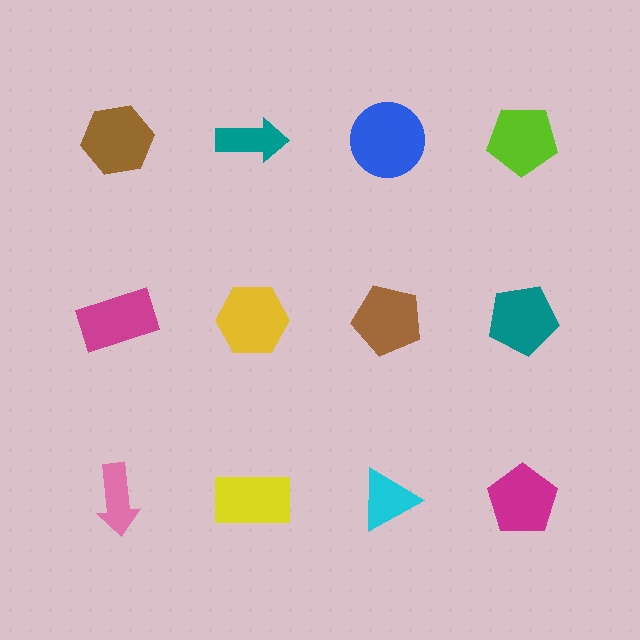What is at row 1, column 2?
A teal arrow.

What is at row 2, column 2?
A yellow hexagon.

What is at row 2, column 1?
A magenta rectangle.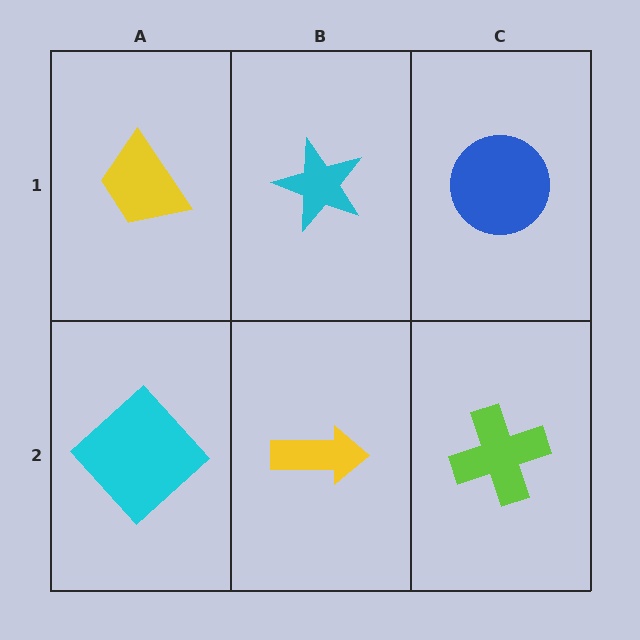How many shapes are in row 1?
3 shapes.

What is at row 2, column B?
A yellow arrow.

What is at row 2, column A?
A cyan diamond.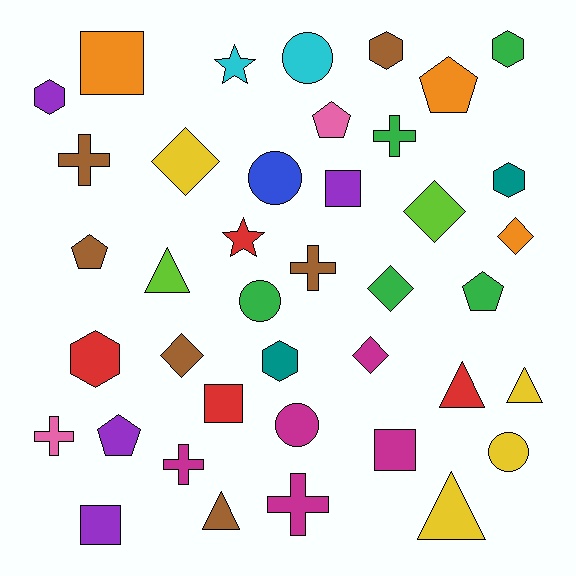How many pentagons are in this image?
There are 5 pentagons.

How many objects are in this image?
There are 40 objects.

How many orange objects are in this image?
There are 3 orange objects.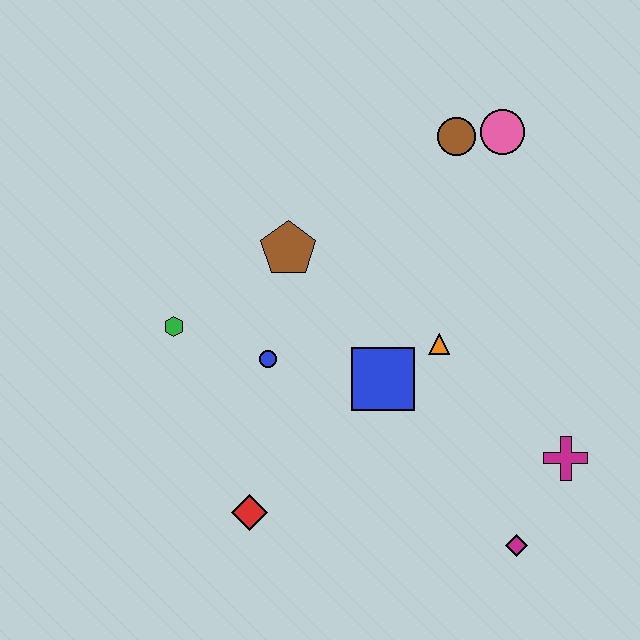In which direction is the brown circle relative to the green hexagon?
The brown circle is to the right of the green hexagon.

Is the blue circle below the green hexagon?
Yes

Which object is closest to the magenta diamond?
The magenta cross is closest to the magenta diamond.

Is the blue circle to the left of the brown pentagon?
Yes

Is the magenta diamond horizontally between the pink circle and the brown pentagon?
No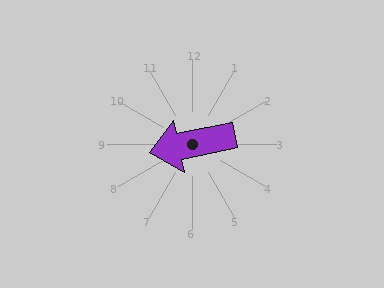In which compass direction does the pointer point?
West.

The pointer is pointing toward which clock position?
Roughly 9 o'clock.